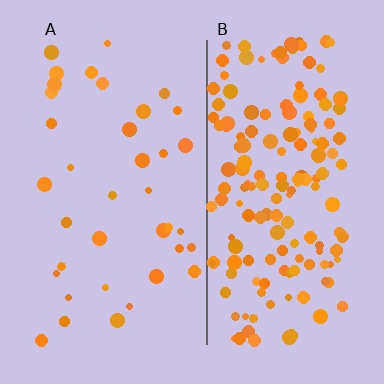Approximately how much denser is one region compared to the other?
Approximately 4.4× — region B over region A.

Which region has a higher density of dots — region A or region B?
B (the right).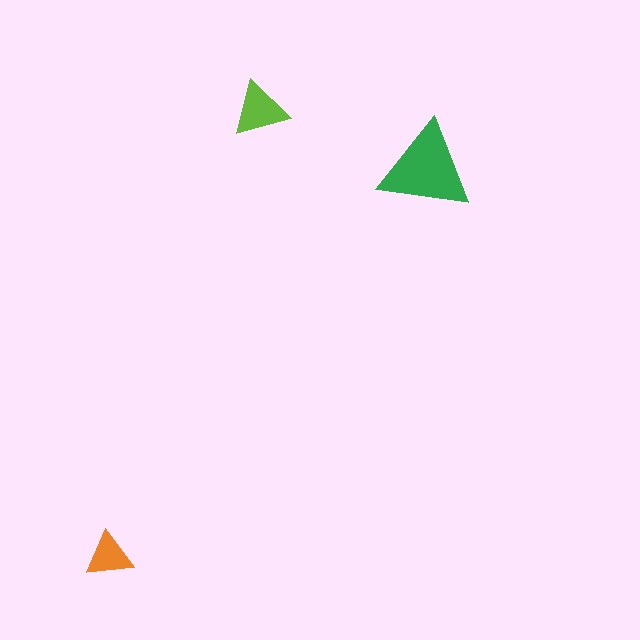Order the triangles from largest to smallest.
the green one, the lime one, the orange one.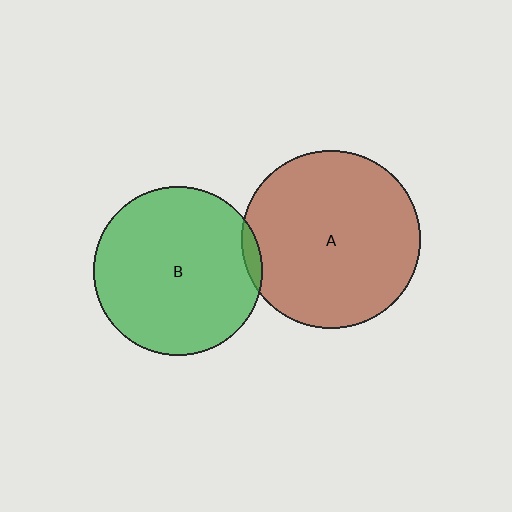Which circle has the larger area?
Circle A (brown).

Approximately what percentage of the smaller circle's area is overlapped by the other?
Approximately 5%.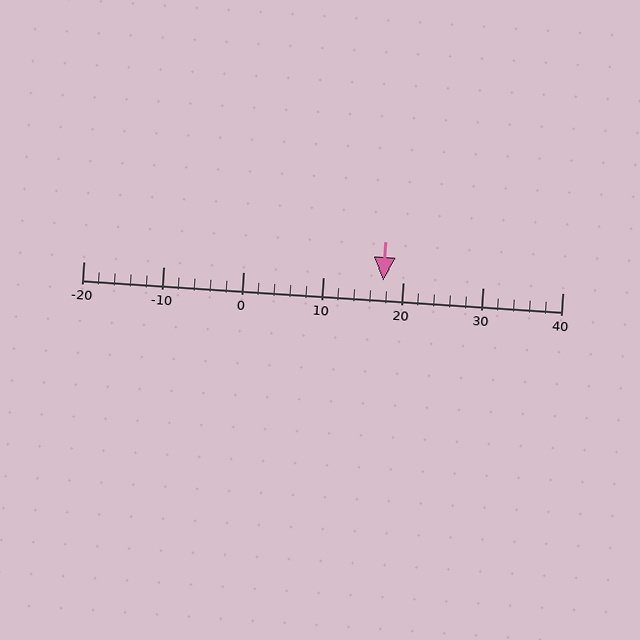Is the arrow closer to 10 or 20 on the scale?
The arrow is closer to 20.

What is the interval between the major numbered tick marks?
The major tick marks are spaced 10 units apart.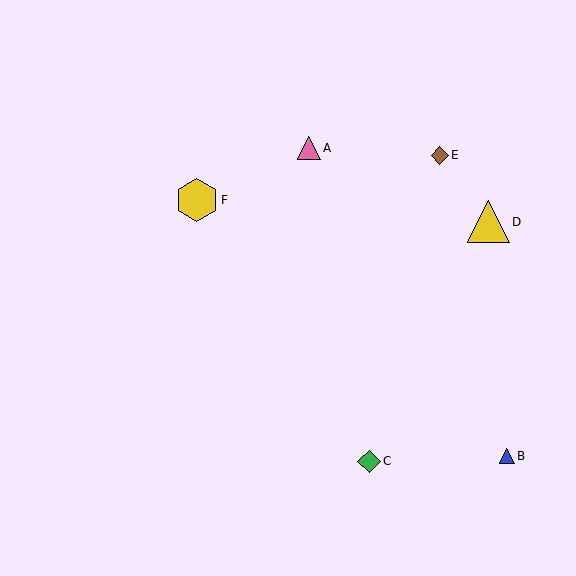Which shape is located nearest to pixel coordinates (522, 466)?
The blue triangle (labeled B) at (507, 456) is nearest to that location.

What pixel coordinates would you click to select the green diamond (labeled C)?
Click at (369, 461) to select the green diamond C.